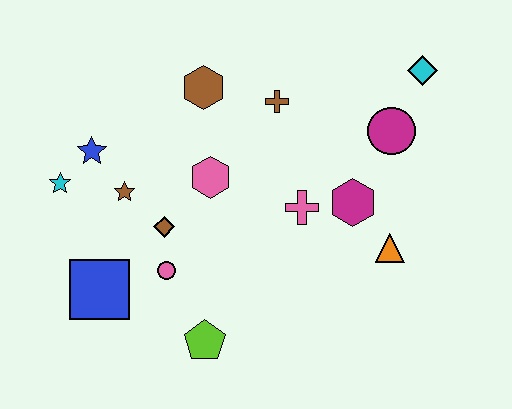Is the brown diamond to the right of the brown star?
Yes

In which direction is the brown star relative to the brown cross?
The brown star is to the left of the brown cross.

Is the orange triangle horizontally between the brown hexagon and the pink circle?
No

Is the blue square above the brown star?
No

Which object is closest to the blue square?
The pink circle is closest to the blue square.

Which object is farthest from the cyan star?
The cyan diamond is farthest from the cyan star.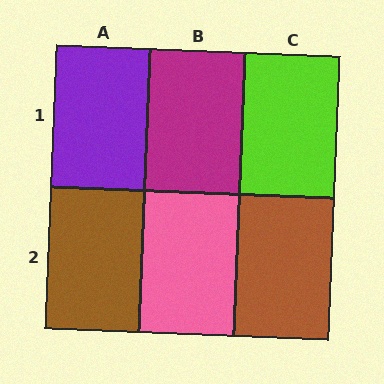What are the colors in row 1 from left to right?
Purple, magenta, lime.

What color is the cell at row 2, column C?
Brown.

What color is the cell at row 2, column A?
Brown.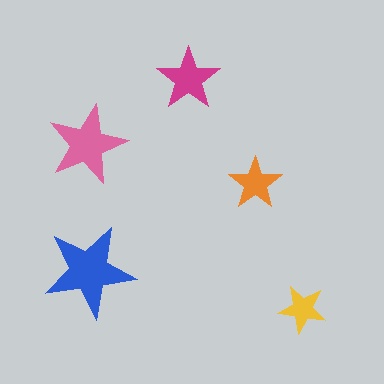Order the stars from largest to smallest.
the blue one, the pink one, the magenta one, the orange one, the yellow one.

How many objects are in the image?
There are 5 objects in the image.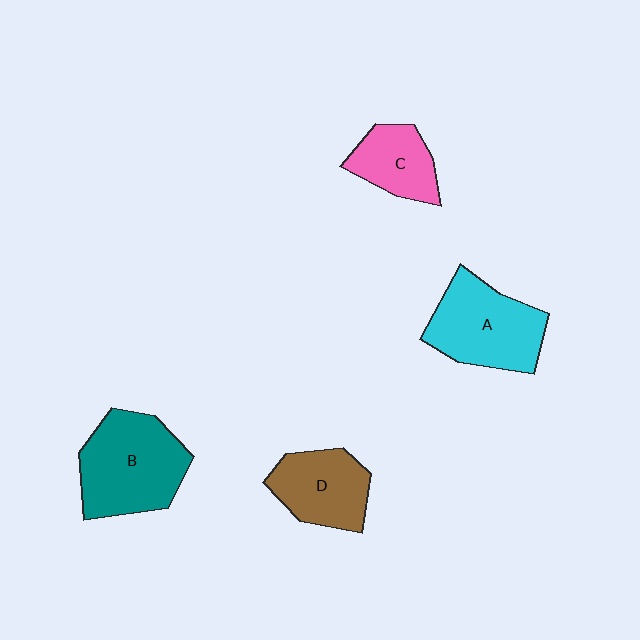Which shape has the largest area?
Shape B (teal).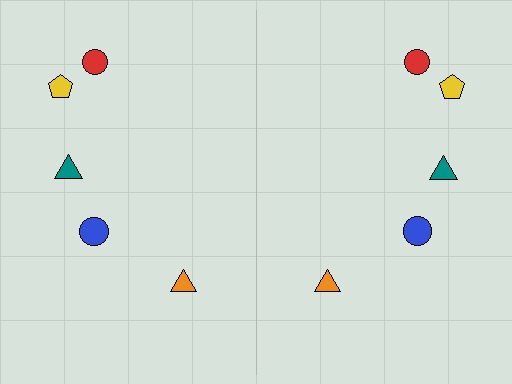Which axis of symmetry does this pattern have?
The pattern has a vertical axis of symmetry running through the center of the image.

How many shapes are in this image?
There are 10 shapes in this image.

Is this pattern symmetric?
Yes, this pattern has bilateral (reflection) symmetry.